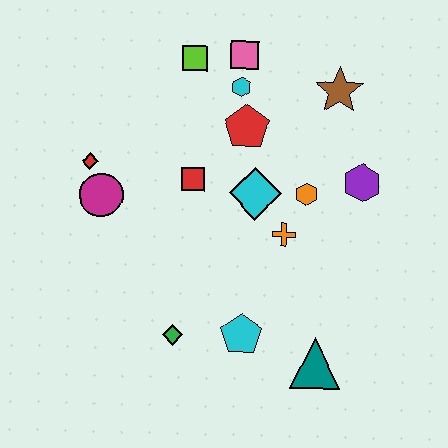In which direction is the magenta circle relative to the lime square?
The magenta circle is below the lime square.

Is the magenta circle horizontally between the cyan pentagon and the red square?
No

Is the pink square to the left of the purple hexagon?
Yes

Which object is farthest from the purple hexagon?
The red diamond is farthest from the purple hexagon.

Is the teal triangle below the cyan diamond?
Yes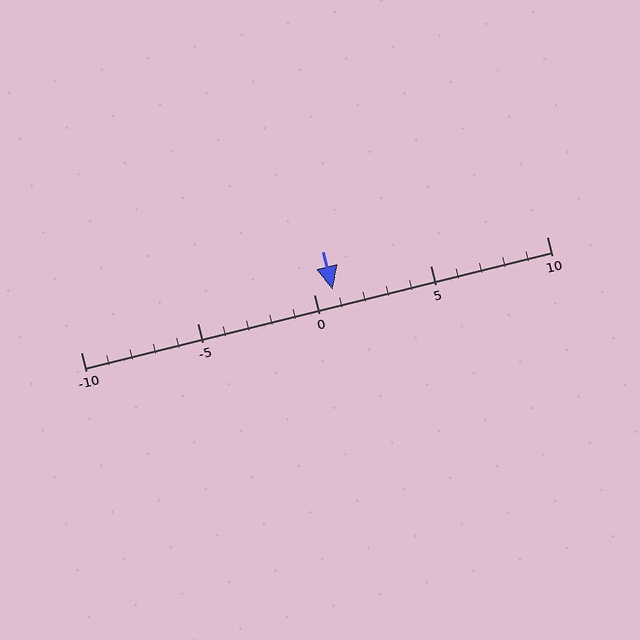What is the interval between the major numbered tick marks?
The major tick marks are spaced 5 units apart.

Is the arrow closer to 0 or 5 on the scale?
The arrow is closer to 0.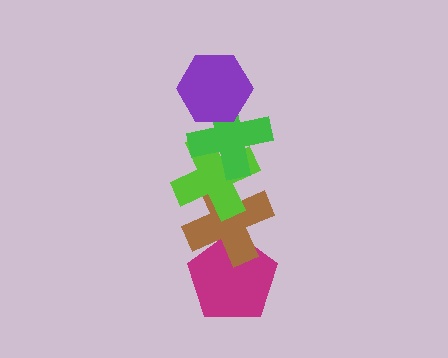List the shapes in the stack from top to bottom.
From top to bottom: the purple hexagon, the green cross, the lime cross, the brown cross, the magenta pentagon.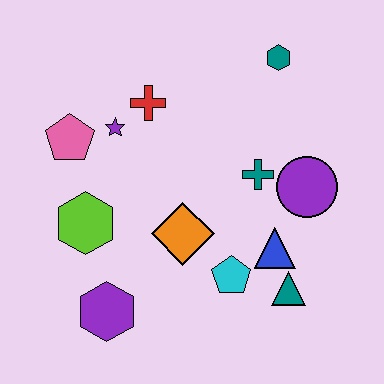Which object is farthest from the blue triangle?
The pink pentagon is farthest from the blue triangle.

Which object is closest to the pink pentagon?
The purple star is closest to the pink pentagon.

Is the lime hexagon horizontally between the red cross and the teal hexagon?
No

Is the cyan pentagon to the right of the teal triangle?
No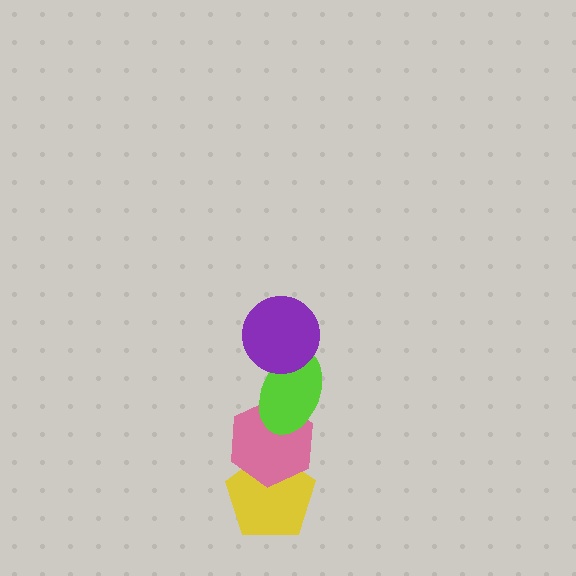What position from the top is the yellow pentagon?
The yellow pentagon is 4th from the top.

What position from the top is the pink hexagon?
The pink hexagon is 3rd from the top.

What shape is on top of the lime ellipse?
The purple circle is on top of the lime ellipse.